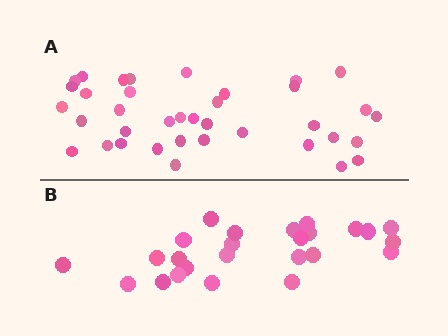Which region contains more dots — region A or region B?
Region A (the top region) has more dots.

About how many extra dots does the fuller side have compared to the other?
Region A has roughly 12 or so more dots than region B.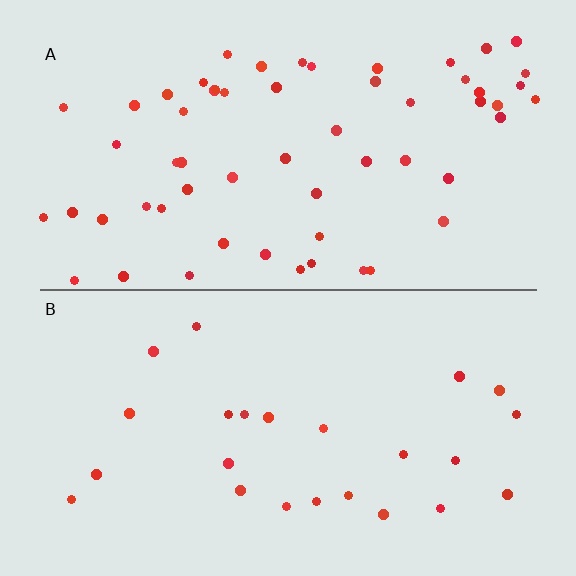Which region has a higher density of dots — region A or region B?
A (the top).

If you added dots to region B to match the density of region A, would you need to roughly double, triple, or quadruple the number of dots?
Approximately double.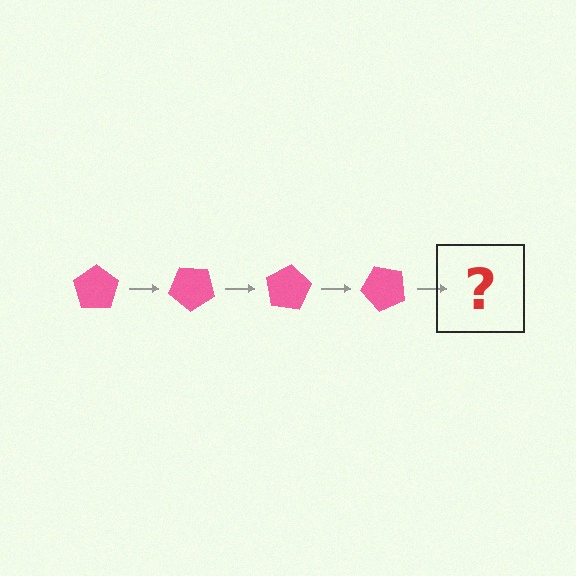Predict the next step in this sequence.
The next step is a pink pentagon rotated 160 degrees.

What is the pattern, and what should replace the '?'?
The pattern is that the pentagon rotates 40 degrees each step. The '?' should be a pink pentagon rotated 160 degrees.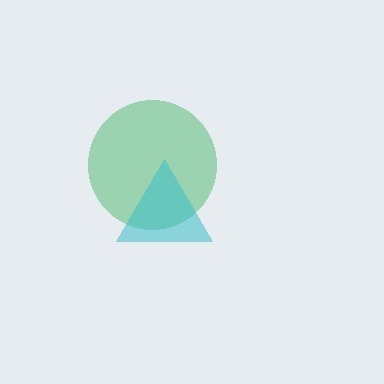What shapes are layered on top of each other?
The layered shapes are: a green circle, a cyan triangle.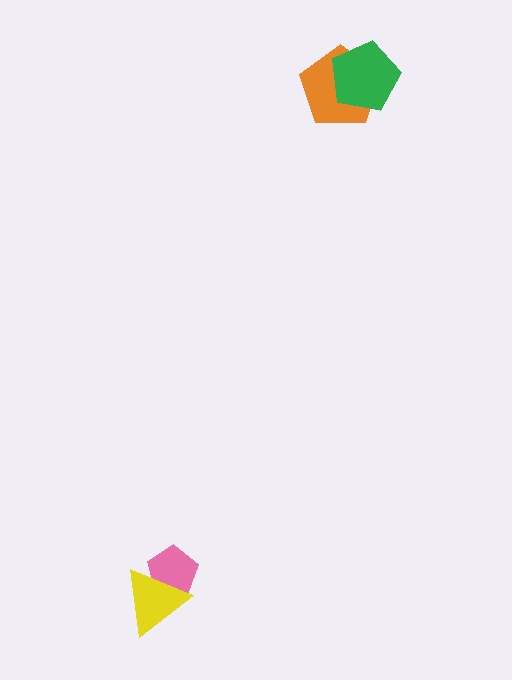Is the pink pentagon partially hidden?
Yes, it is partially covered by another shape.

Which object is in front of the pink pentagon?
The yellow triangle is in front of the pink pentagon.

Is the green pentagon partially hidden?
No, no other shape covers it.